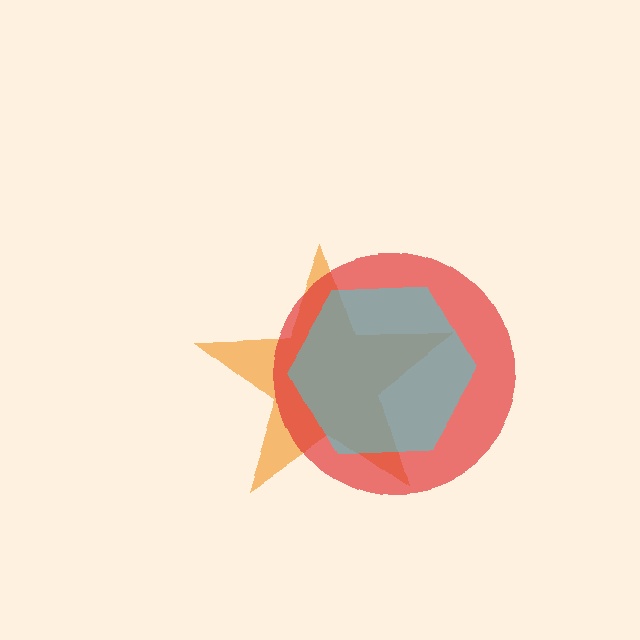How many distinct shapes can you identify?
There are 3 distinct shapes: an orange star, a red circle, a cyan hexagon.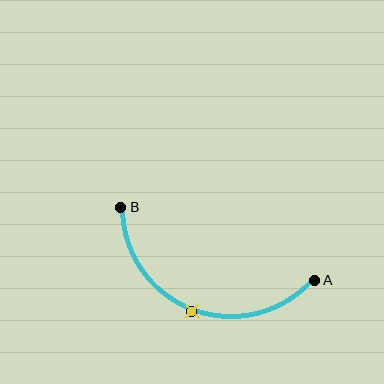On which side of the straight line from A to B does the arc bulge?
The arc bulges below the straight line connecting A and B.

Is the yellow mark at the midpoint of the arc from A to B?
Yes. The yellow mark lies on the arc at equal arc-length from both A and B — it is the arc midpoint.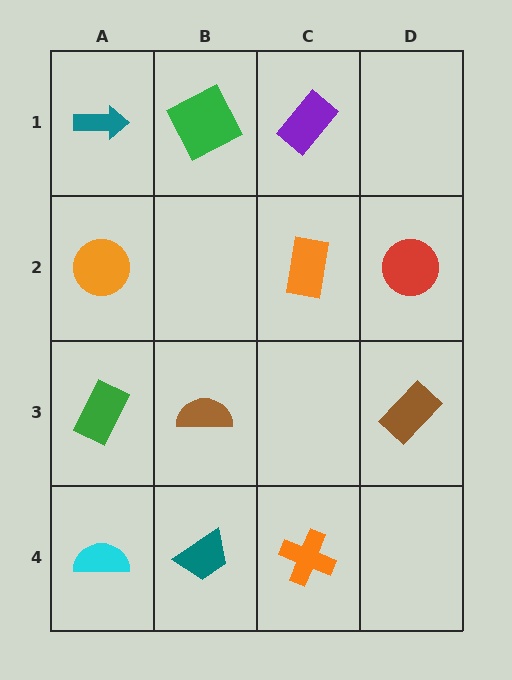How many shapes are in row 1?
3 shapes.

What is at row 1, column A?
A teal arrow.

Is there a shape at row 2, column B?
No, that cell is empty.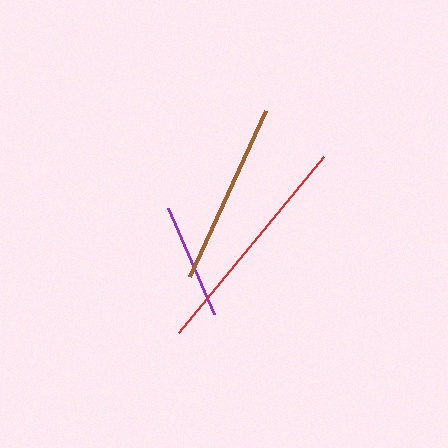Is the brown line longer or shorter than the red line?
The red line is longer than the brown line.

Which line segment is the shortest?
The purple line is the shortest at approximately 115 pixels.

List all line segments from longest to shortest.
From longest to shortest: red, brown, purple.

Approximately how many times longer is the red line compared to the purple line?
The red line is approximately 2.0 times the length of the purple line.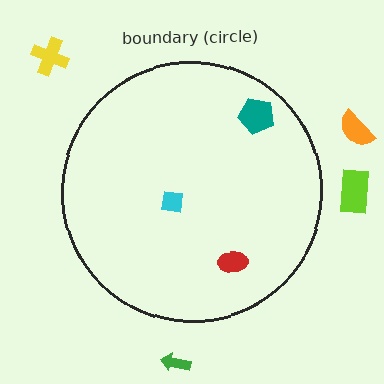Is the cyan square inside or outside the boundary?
Inside.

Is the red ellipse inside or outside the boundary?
Inside.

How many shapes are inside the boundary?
3 inside, 4 outside.